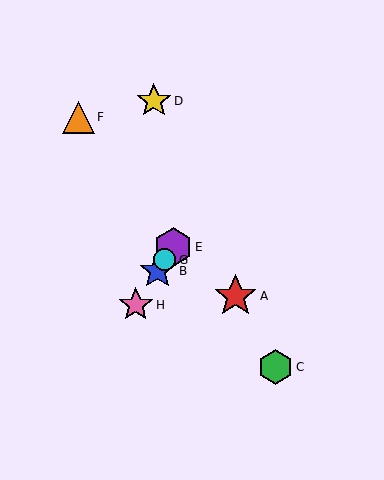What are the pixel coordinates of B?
Object B is at (158, 271).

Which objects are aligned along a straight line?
Objects B, E, G, H are aligned along a straight line.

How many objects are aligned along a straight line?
4 objects (B, E, G, H) are aligned along a straight line.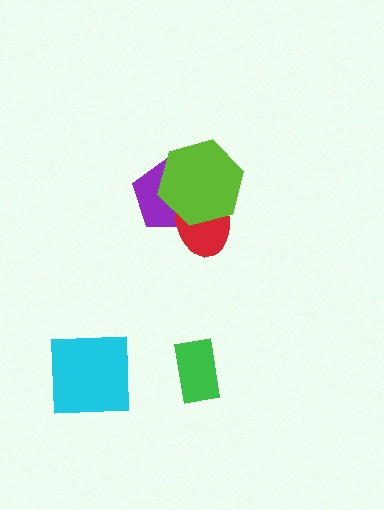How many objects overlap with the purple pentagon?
2 objects overlap with the purple pentagon.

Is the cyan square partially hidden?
No, no other shape covers it.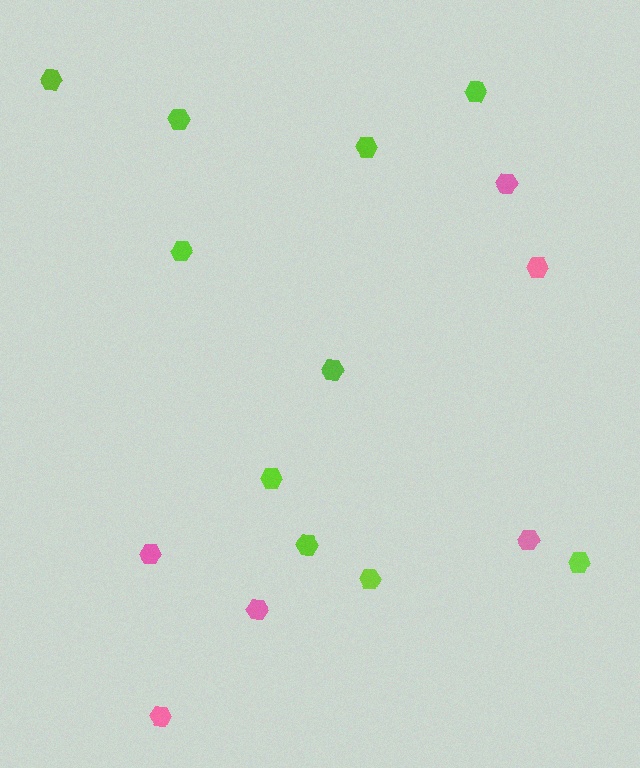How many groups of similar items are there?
There are 2 groups: one group of pink hexagons (6) and one group of lime hexagons (10).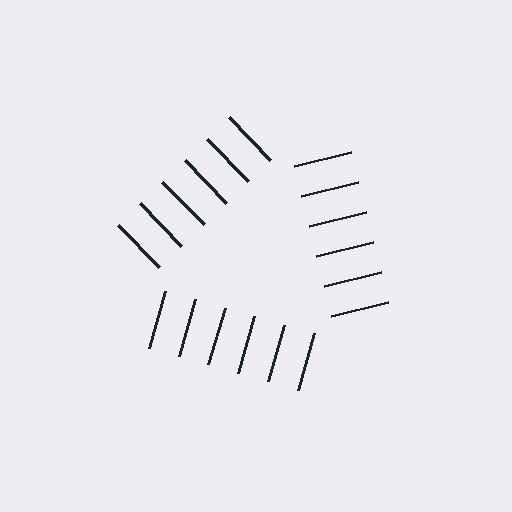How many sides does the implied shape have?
3 sides — the line-ends trace a triangle.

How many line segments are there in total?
18 — 6 along each of the 3 edges.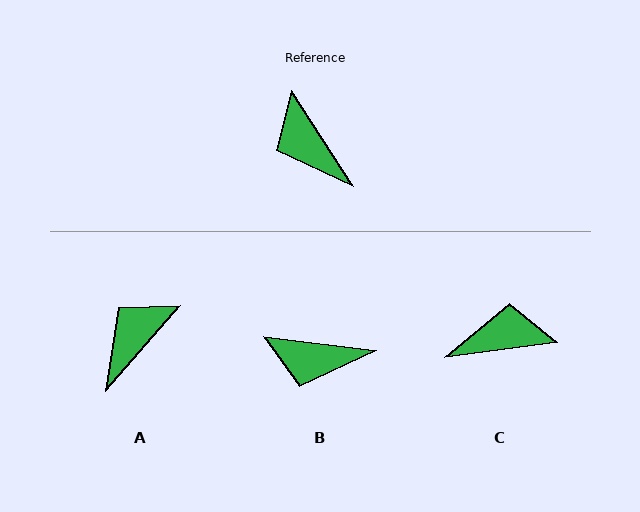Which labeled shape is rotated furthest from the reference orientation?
C, about 115 degrees away.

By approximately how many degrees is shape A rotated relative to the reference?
Approximately 74 degrees clockwise.